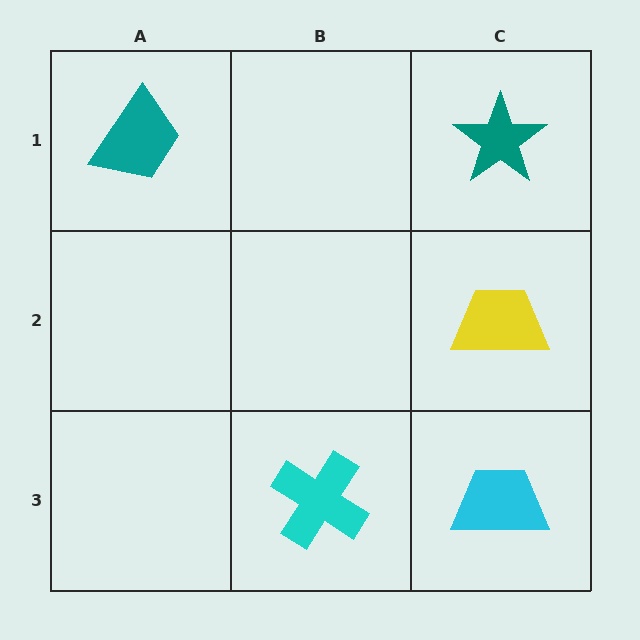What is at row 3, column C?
A cyan trapezoid.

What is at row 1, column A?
A teal trapezoid.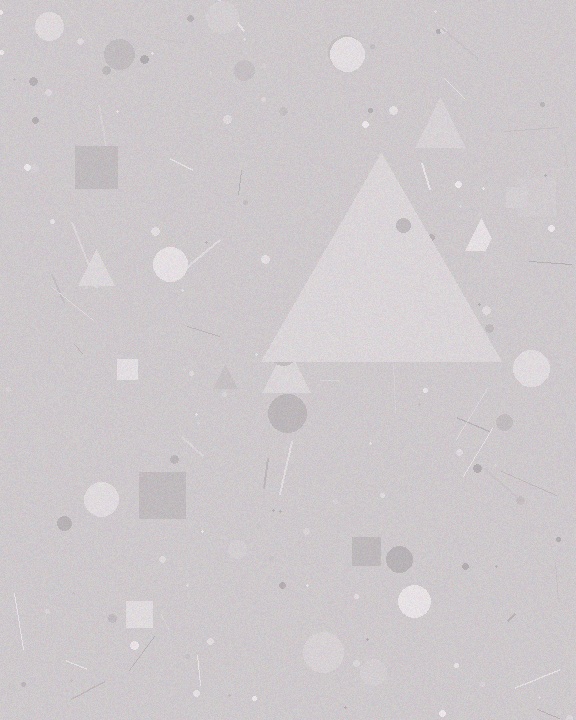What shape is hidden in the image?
A triangle is hidden in the image.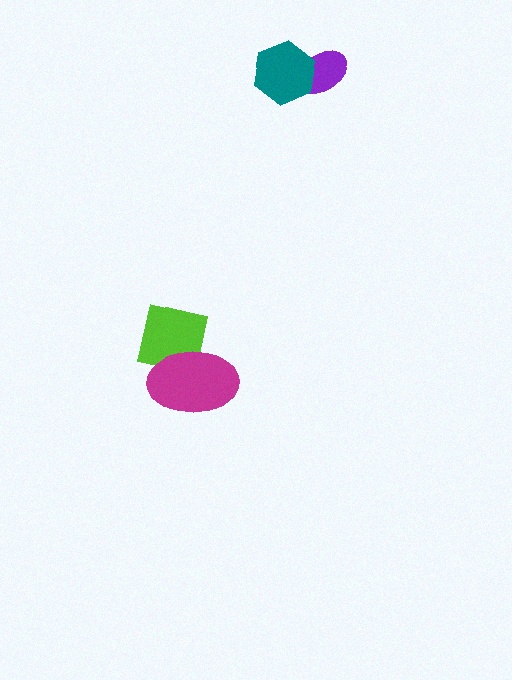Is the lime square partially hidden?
Yes, it is partially covered by another shape.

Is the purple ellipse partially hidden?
Yes, it is partially covered by another shape.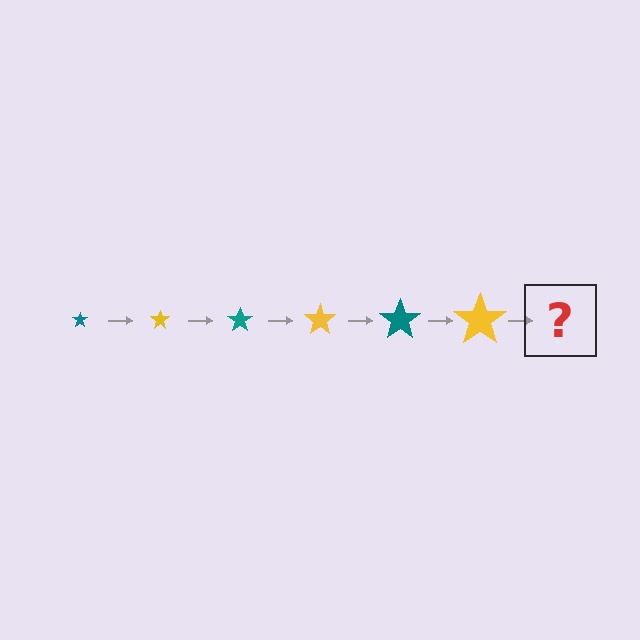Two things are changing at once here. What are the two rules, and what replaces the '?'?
The two rules are that the star grows larger each step and the color cycles through teal and yellow. The '?' should be a teal star, larger than the previous one.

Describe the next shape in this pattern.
It should be a teal star, larger than the previous one.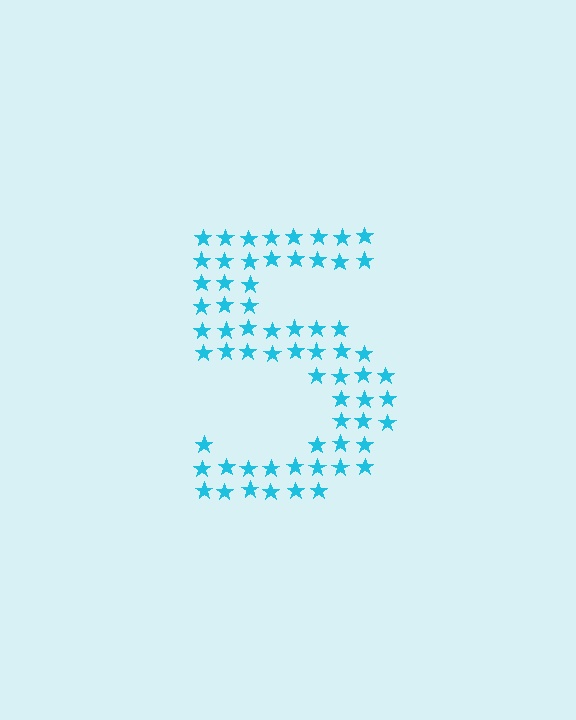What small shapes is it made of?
It is made of small stars.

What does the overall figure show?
The overall figure shows the digit 5.